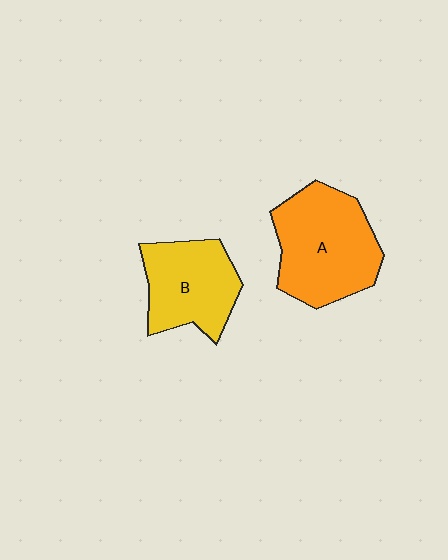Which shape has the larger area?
Shape A (orange).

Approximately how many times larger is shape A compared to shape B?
Approximately 1.3 times.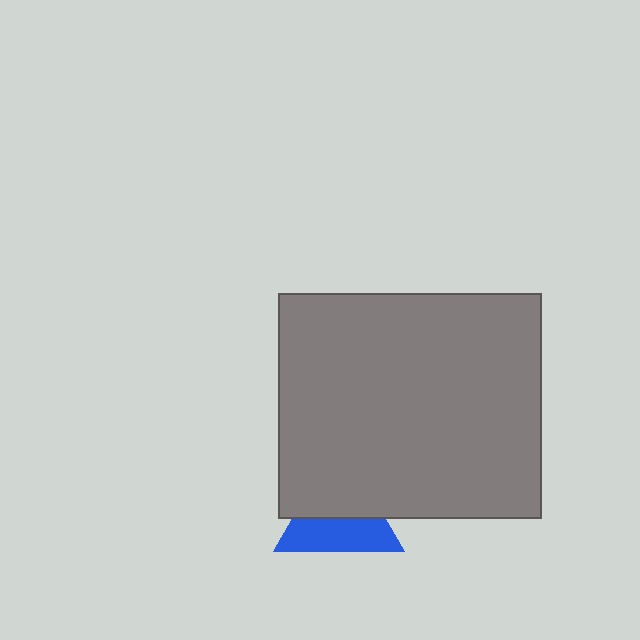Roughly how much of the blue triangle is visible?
About half of it is visible (roughly 48%).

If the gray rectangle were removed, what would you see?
You would see the complete blue triangle.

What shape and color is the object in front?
The object in front is a gray rectangle.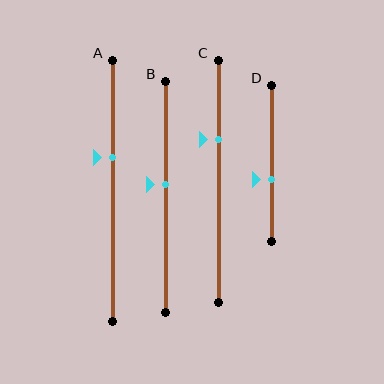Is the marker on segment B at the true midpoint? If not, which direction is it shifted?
No, the marker on segment B is shifted upward by about 5% of the segment length.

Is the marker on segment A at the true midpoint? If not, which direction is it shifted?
No, the marker on segment A is shifted upward by about 13% of the segment length.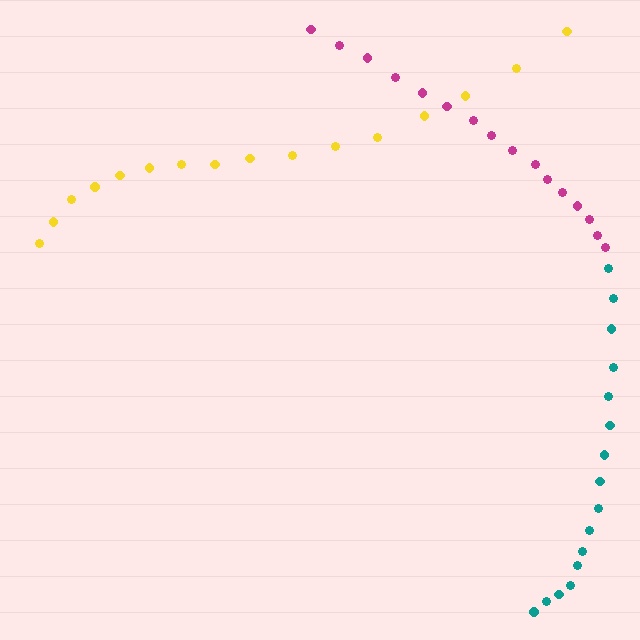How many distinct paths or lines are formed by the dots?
There are 3 distinct paths.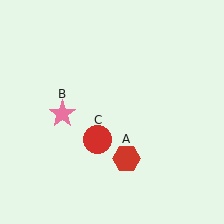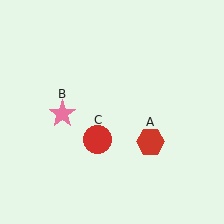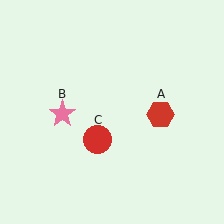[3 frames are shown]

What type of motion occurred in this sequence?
The red hexagon (object A) rotated counterclockwise around the center of the scene.